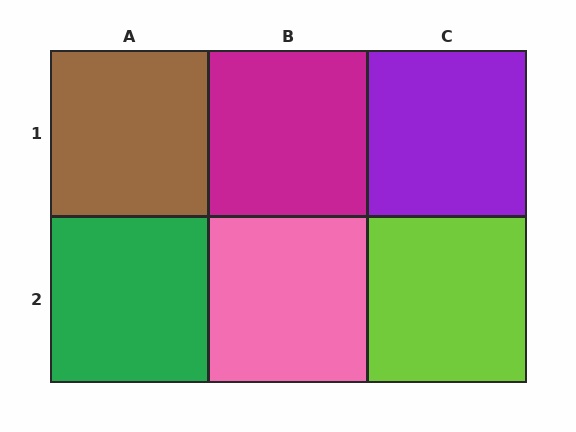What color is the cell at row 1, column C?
Purple.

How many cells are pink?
1 cell is pink.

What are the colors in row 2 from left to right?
Green, pink, lime.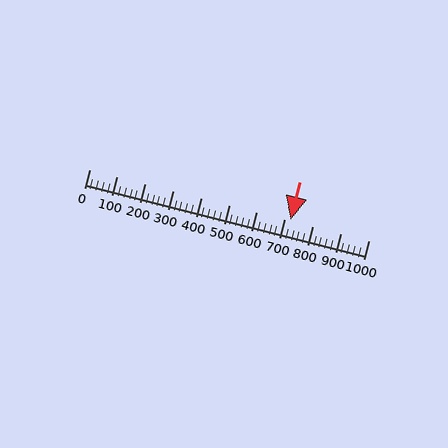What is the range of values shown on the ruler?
The ruler shows values from 0 to 1000.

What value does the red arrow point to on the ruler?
The red arrow points to approximately 720.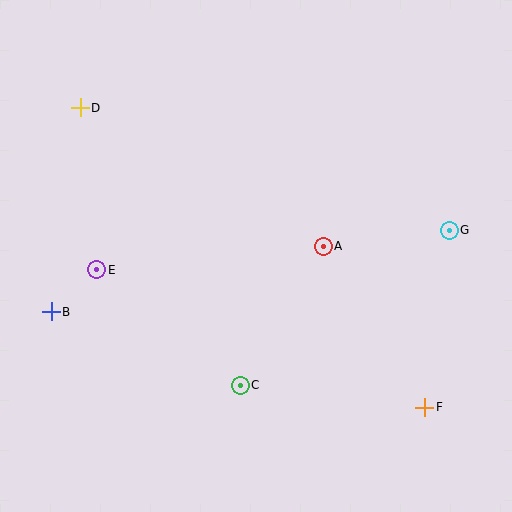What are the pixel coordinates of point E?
Point E is at (97, 270).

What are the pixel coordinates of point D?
Point D is at (80, 108).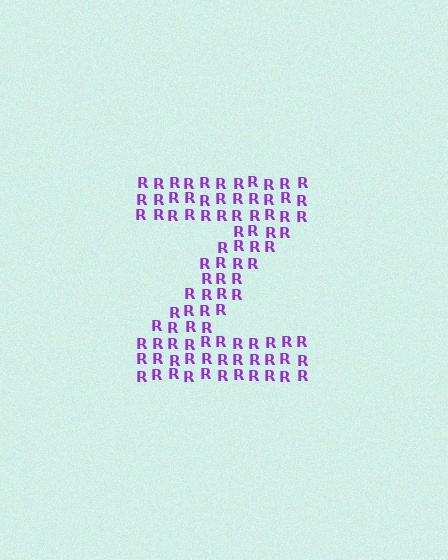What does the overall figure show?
The overall figure shows the letter Z.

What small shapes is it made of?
It is made of small letter R's.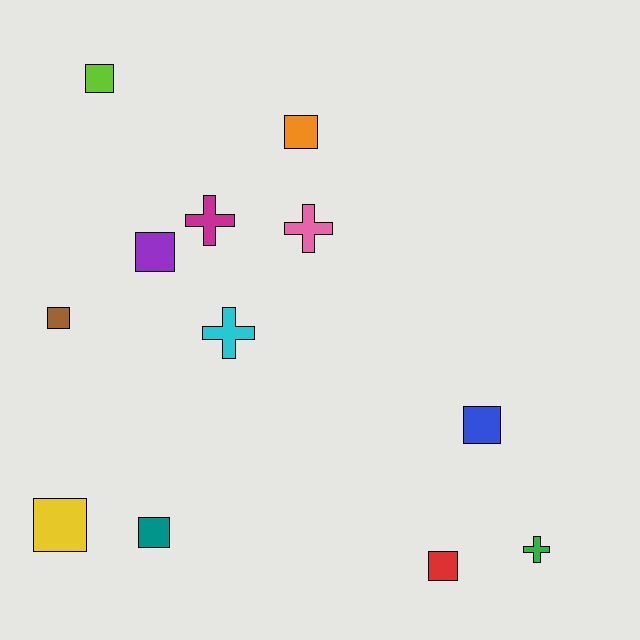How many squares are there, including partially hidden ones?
There are 8 squares.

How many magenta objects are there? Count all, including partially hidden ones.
There is 1 magenta object.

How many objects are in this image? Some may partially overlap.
There are 12 objects.